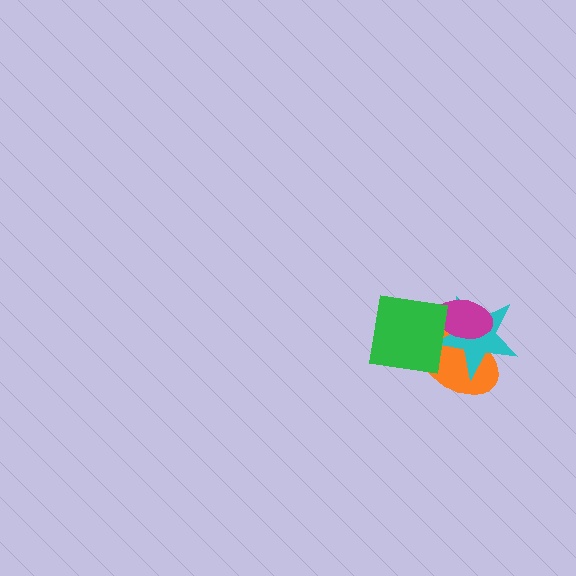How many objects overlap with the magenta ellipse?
3 objects overlap with the magenta ellipse.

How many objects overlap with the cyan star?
3 objects overlap with the cyan star.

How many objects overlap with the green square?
3 objects overlap with the green square.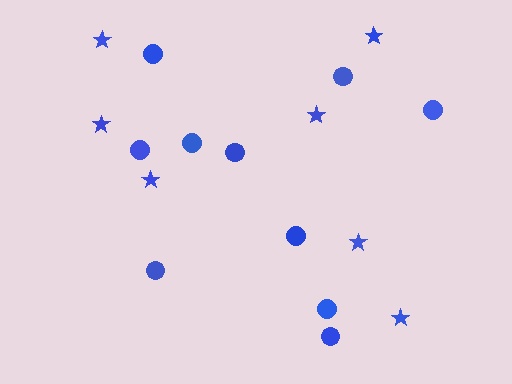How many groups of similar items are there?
There are 2 groups: one group of stars (7) and one group of circles (10).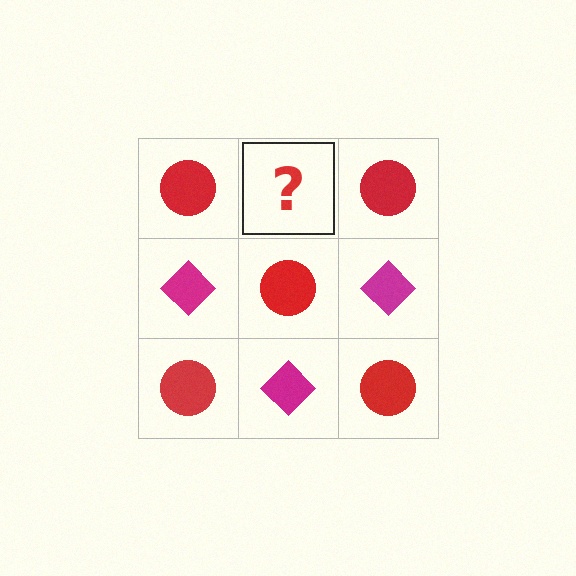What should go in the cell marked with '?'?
The missing cell should contain a magenta diamond.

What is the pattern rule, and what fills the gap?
The rule is that it alternates red circle and magenta diamond in a checkerboard pattern. The gap should be filled with a magenta diamond.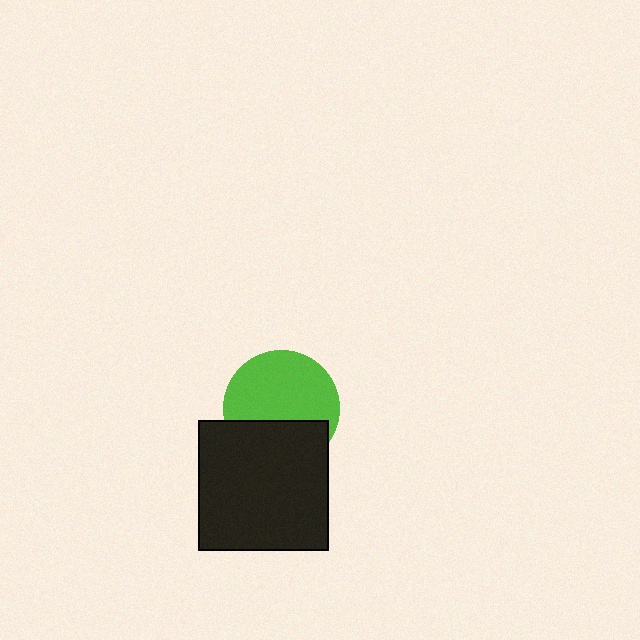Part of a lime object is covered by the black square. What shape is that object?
It is a circle.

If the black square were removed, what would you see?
You would see the complete lime circle.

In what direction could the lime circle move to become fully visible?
The lime circle could move up. That would shift it out from behind the black square entirely.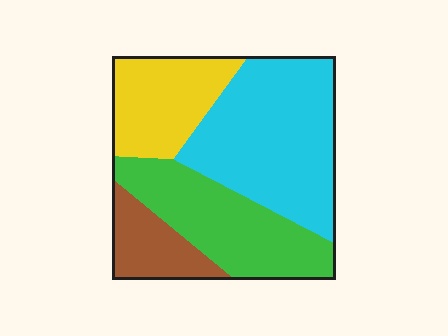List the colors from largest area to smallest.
From largest to smallest: cyan, green, yellow, brown.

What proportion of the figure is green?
Green takes up about one quarter (1/4) of the figure.